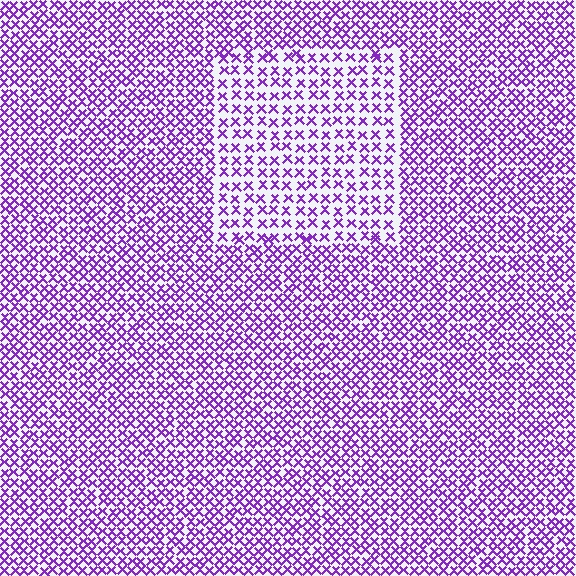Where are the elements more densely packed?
The elements are more densely packed outside the rectangle boundary.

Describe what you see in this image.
The image contains small purple elements arranged at two different densities. A rectangle-shaped region is visible where the elements are less densely packed than the surrounding area.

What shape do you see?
I see a rectangle.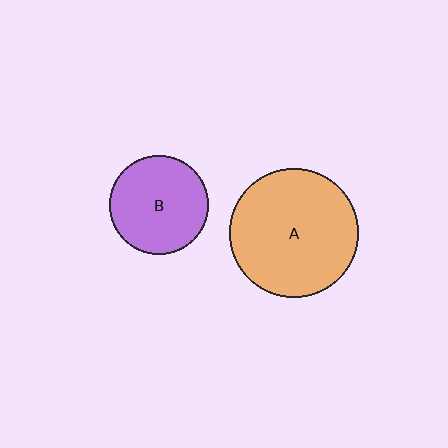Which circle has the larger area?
Circle A (orange).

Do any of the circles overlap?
No, none of the circles overlap.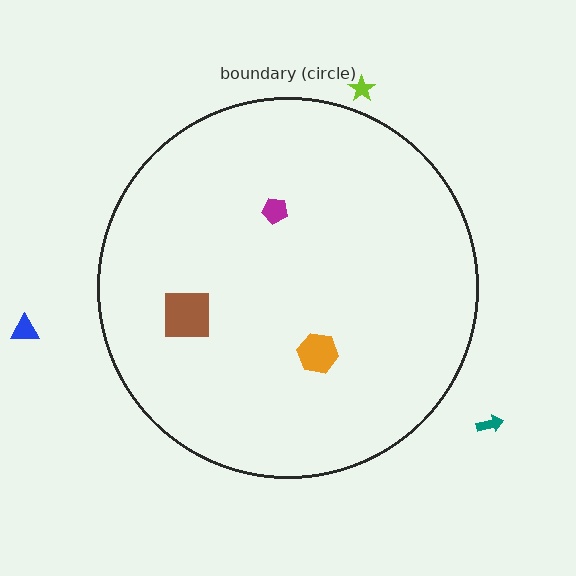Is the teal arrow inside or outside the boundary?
Outside.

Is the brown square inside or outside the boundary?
Inside.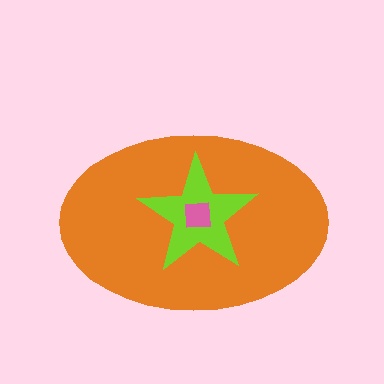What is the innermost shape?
The pink square.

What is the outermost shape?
The orange ellipse.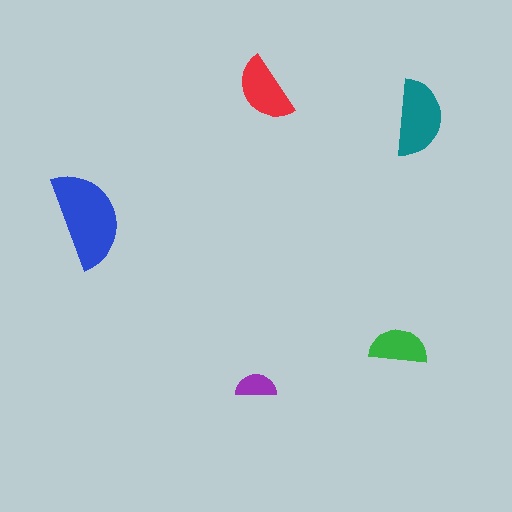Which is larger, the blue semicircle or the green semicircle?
The blue one.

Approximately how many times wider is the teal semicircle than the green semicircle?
About 1.5 times wider.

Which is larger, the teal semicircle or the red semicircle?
The teal one.